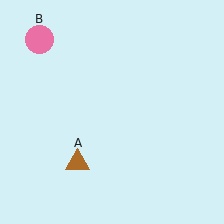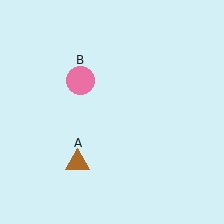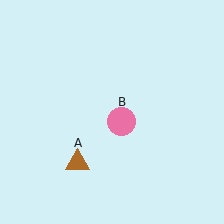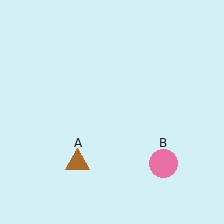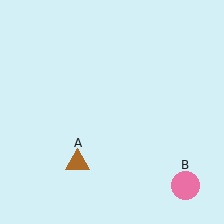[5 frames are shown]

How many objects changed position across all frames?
1 object changed position: pink circle (object B).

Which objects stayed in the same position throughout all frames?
Brown triangle (object A) remained stationary.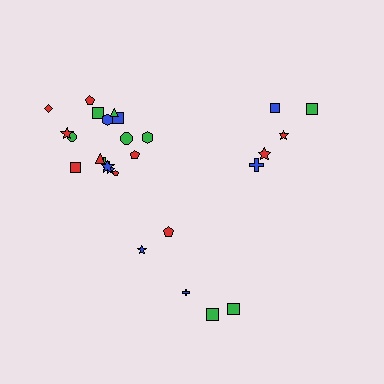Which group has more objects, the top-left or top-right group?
The top-left group.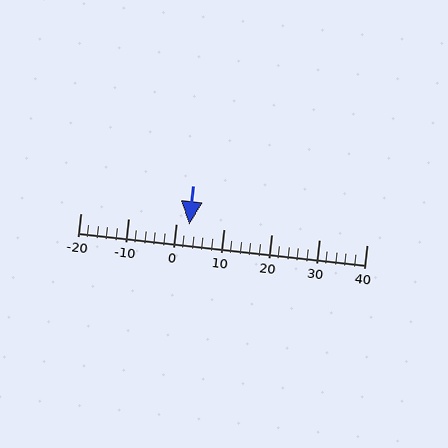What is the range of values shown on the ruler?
The ruler shows values from -20 to 40.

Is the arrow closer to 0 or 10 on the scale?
The arrow is closer to 0.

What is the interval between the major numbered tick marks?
The major tick marks are spaced 10 units apart.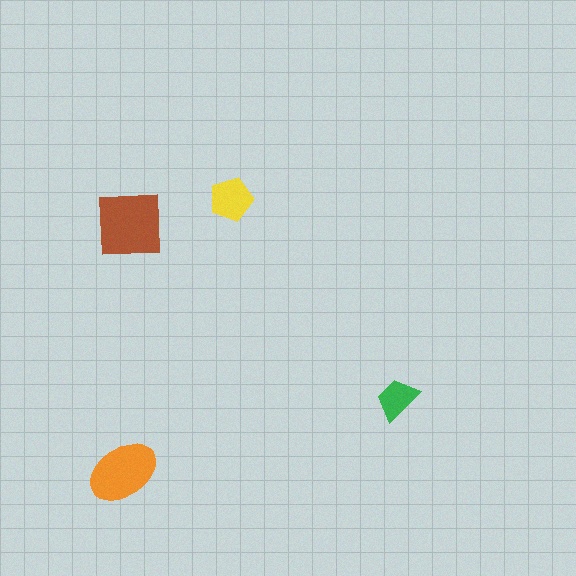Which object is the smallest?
The green trapezoid.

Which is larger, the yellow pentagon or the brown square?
The brown square.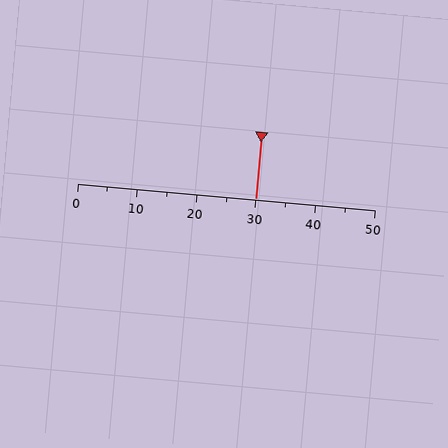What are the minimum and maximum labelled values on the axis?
The axis runs from 0 to 50.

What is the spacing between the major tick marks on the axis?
The major ticks are spaced 10 apart.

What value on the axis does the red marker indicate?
The marker indicates approximately 30.